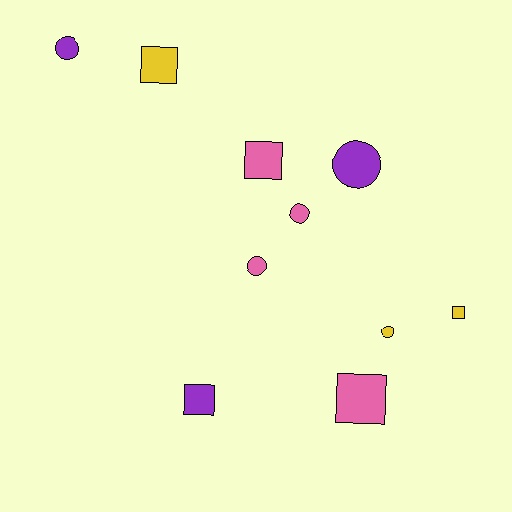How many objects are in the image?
There are 10 objects.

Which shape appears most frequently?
Circle, with 5 objects.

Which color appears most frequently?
Pink, with 4 objects.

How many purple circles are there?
There are 2 purple circles.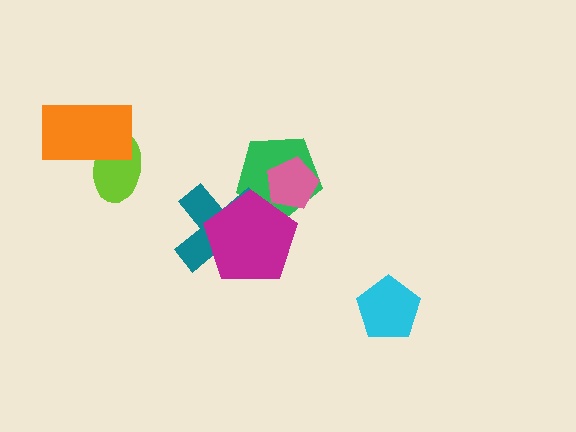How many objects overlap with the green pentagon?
3 objects overlap with the green pentagon.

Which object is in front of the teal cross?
The magenta pentagon is in front of the teal cross.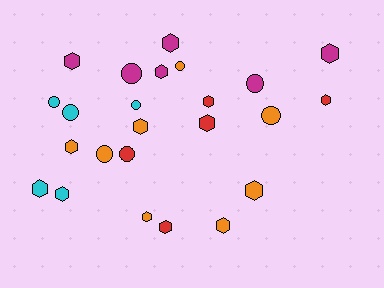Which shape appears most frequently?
Hexagon, with 15 objects.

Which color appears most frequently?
Orange, with 8 objects.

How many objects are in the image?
There are 24 objects.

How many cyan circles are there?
There are 3 cyan circles.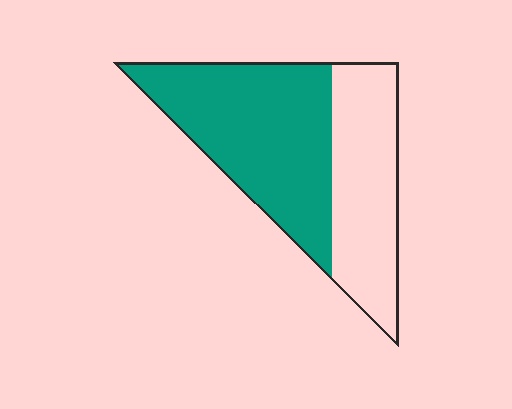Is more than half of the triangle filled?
Yes.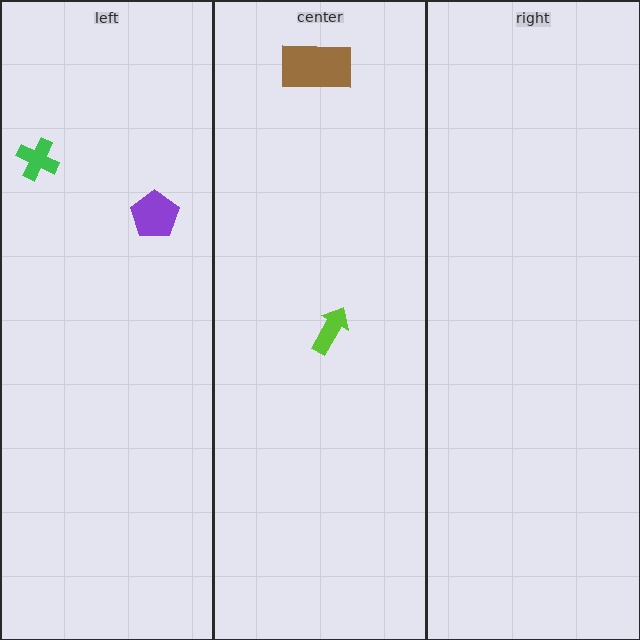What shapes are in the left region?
The green cross, the purple pentagon.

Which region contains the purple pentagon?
The left region.